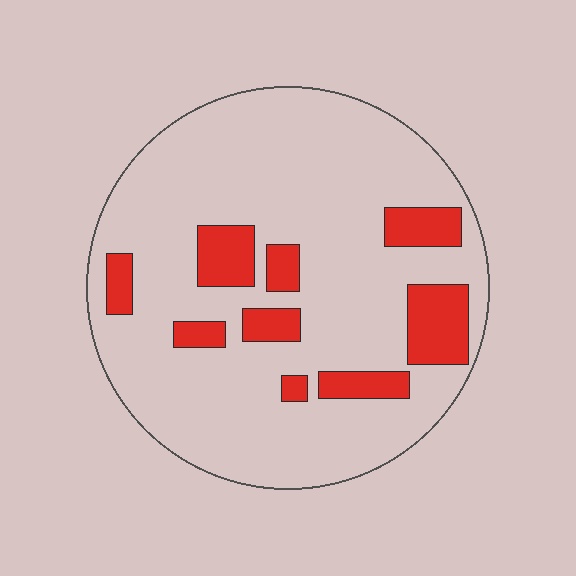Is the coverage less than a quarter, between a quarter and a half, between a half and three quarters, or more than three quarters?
Less than a quarter.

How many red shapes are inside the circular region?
9.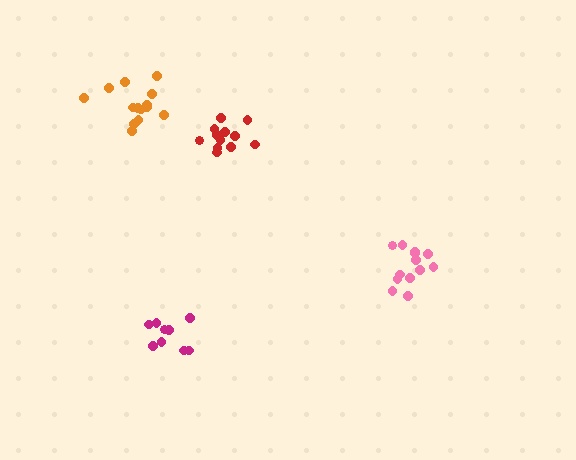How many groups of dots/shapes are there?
There are 4 groups.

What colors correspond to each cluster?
The clusters are colored: pink, orange, magenta, red.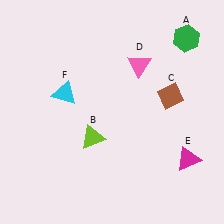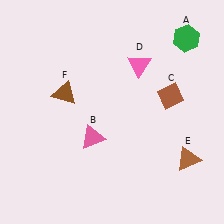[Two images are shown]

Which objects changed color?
B changed from lime to pink. E changed from magenta to brown. F changed from cyan to brown.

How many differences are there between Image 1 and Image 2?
There are 3 differences between the two images.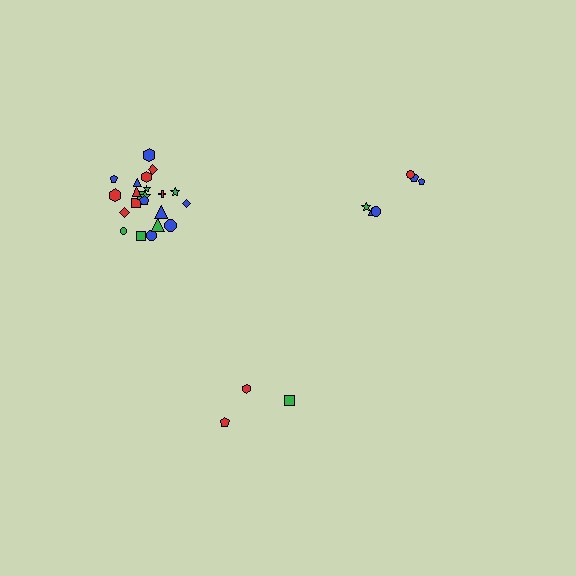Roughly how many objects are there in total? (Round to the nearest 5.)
Roughly 30 objects in total.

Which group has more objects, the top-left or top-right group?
The top-left group.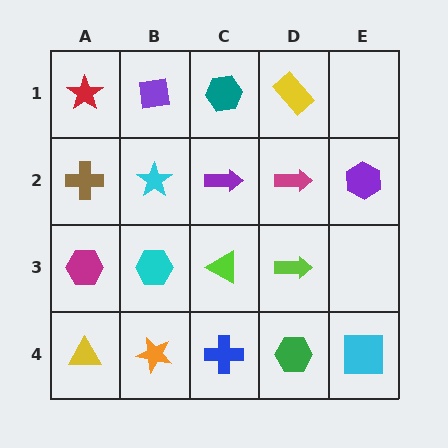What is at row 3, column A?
A magenta hexagon.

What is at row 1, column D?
A yellow rectangle.